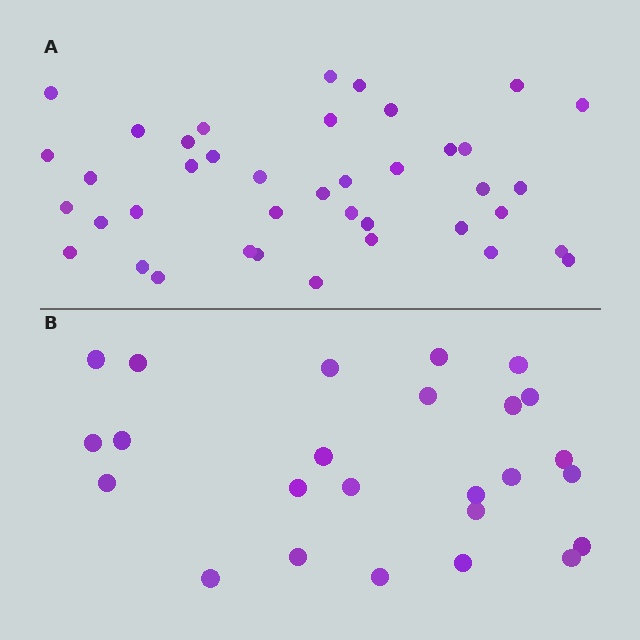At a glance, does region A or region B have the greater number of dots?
Region A (the top region) has more dots.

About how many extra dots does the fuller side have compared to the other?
Region A has approximately 15 more dots than region B.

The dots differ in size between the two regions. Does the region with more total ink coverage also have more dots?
No. Region B has more total ink coverage because its dots are larger, but region A actually contains more individual dots. Total area can be misleading — the number of items is what matters here.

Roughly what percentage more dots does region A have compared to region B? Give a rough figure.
About 60% more.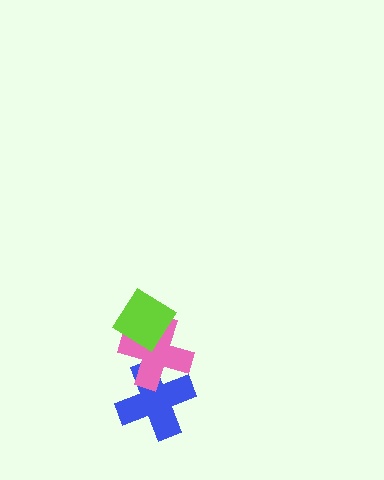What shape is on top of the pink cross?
The lime diamond is on top of the pink cross.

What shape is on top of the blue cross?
The pink cross is on top of the blue cross.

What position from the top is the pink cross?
The pink cross is 2nd from the top.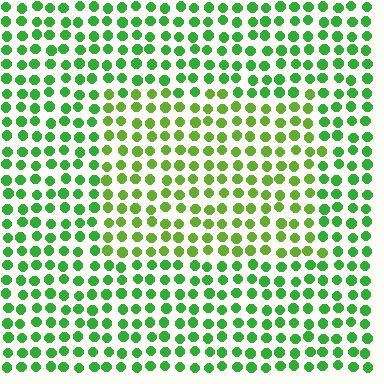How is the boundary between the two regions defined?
The boundary is defined purely by a slight shift in hue (about 29 degrees). Spacing, size, and orientation are identical on both sides.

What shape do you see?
I see a rectangle.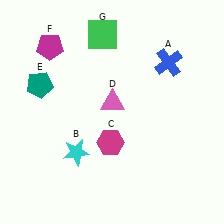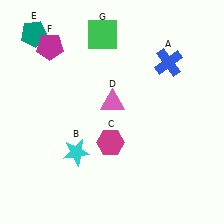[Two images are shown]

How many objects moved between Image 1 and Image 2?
1 object moved between the two images.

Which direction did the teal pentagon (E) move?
The teal pentagon (E) moved up.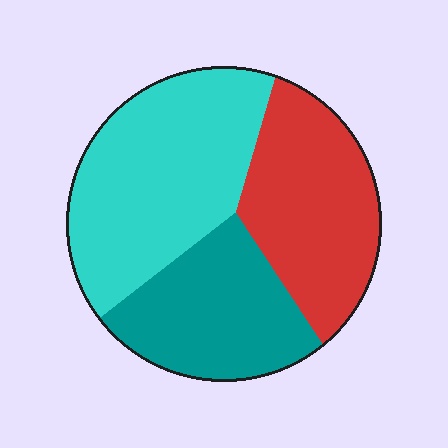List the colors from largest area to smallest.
From largest to smallest: cyan, red, teal.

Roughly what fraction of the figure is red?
Red covers roughly 30% of the figure.